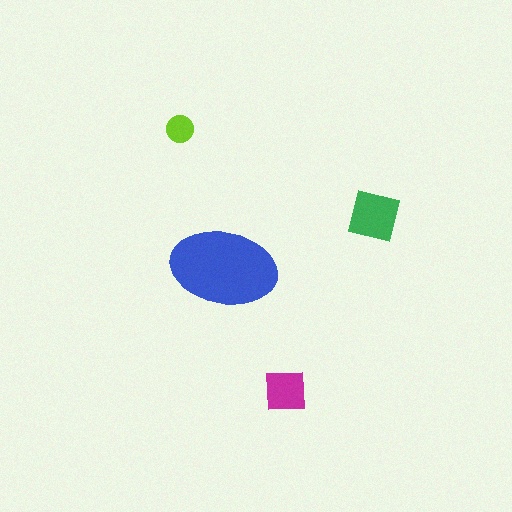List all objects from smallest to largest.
The lime circle, the magenta square, the green square, the blue ellipse.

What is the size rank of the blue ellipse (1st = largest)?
1st.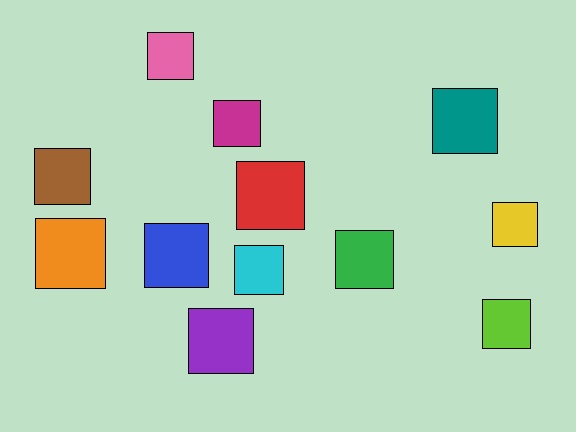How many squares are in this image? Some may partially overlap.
There are 12 squares.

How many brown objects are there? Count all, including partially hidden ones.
There is 1 brown object.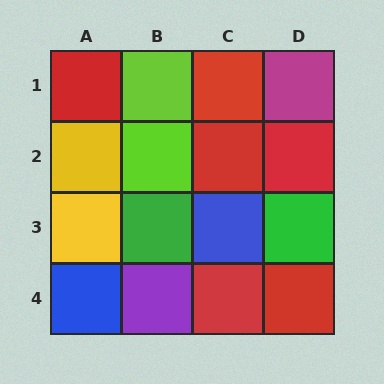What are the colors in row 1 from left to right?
Red, lime, red, magenta.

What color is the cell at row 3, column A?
Yellow.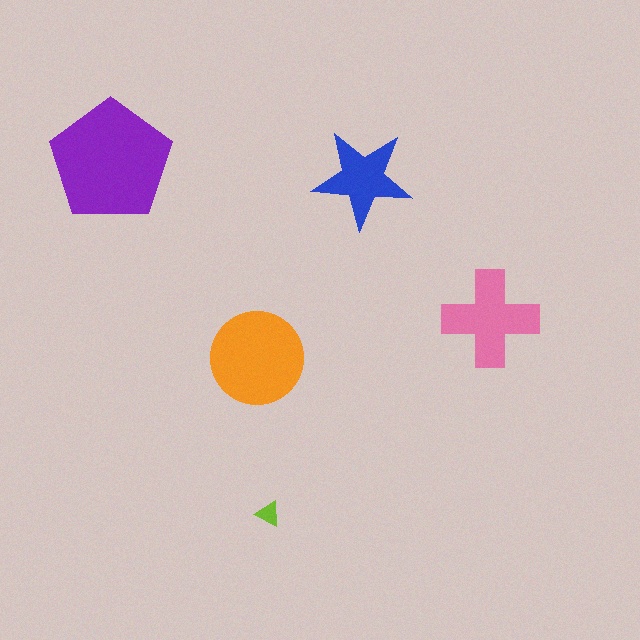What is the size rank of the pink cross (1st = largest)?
3rd.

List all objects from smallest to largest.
The lime triangle, the blue star, the pink cross, the orange circle, the purple pentagon.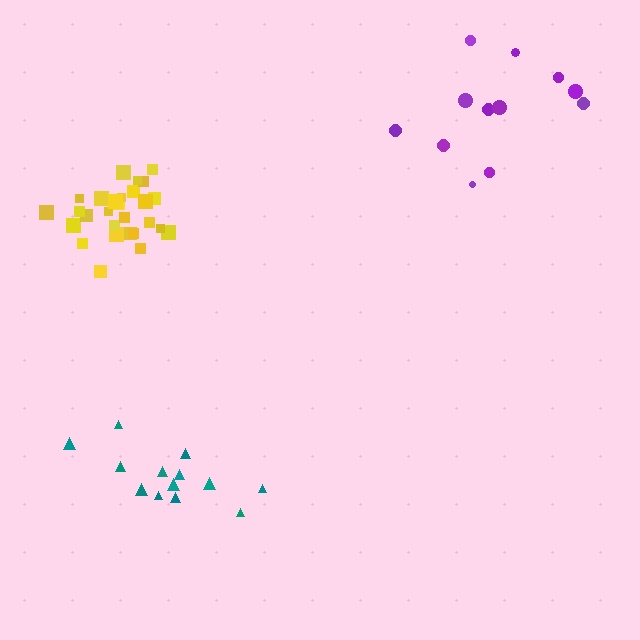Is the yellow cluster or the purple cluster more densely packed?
Yellow.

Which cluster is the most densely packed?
Yellow.